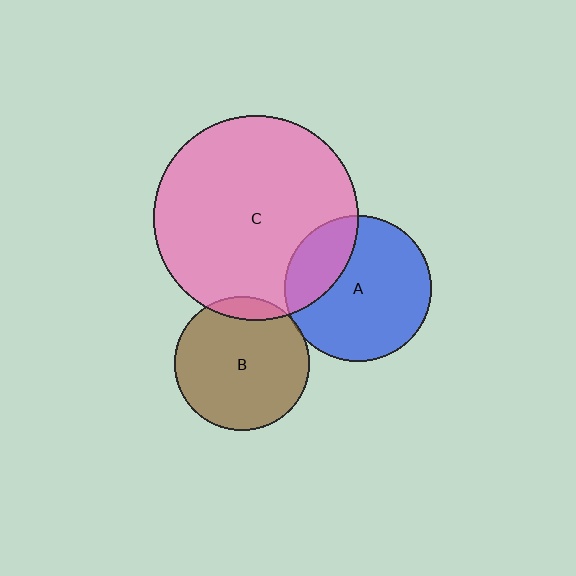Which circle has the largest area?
Circle C (pink).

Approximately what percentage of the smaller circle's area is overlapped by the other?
Approximately 25%.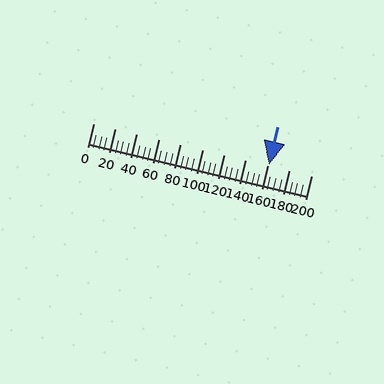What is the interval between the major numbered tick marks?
The major tick marks are spaced 20 units apart.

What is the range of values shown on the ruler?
The ruler shows values from 0 to 200.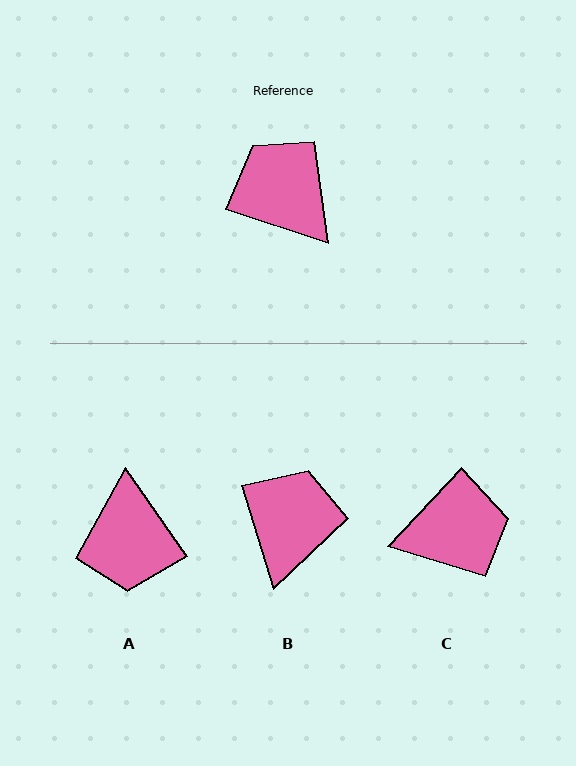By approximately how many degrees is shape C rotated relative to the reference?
Approximately 115 degrees clockwise.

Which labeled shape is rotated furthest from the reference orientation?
A, about 143 degrees away.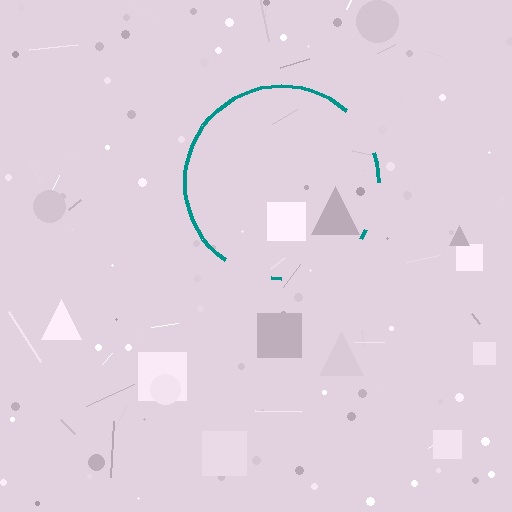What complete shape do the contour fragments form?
The contour fragments form a circle.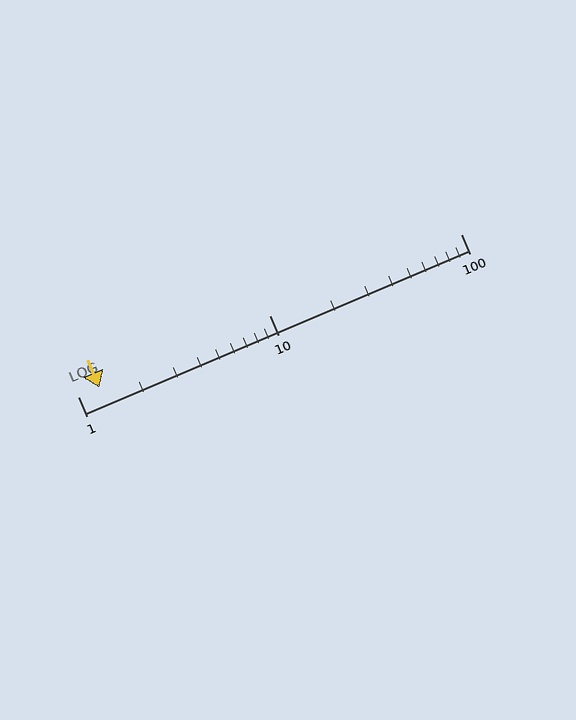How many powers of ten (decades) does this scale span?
The scale spans 2 decades, from 1 to 100.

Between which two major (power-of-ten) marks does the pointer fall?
The pointer is between 1 and 10.